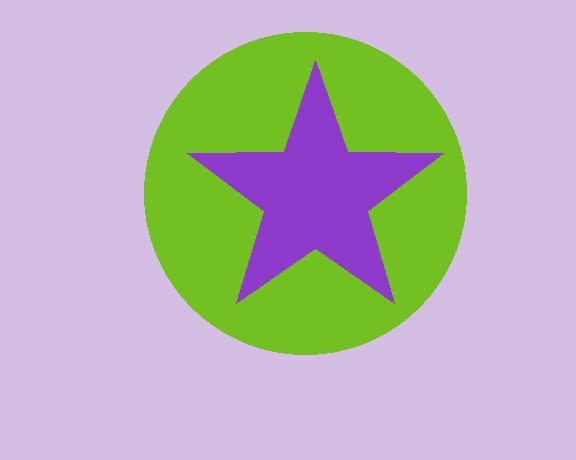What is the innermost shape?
The purple star.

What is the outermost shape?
The lime circle.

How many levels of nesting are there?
2.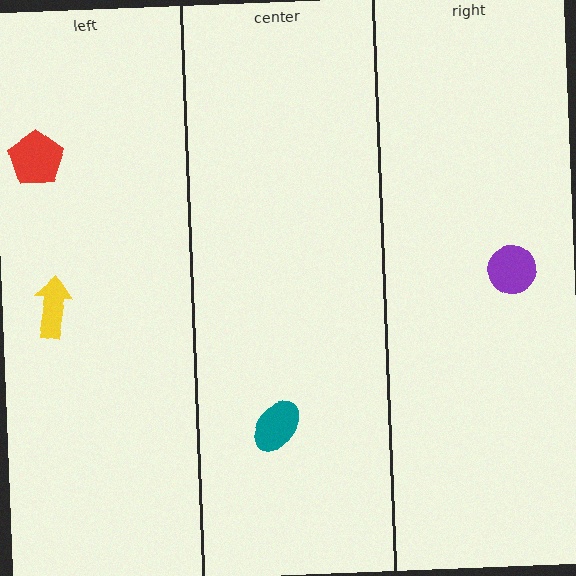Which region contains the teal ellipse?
The center region.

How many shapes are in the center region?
1.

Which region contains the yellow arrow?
The left region.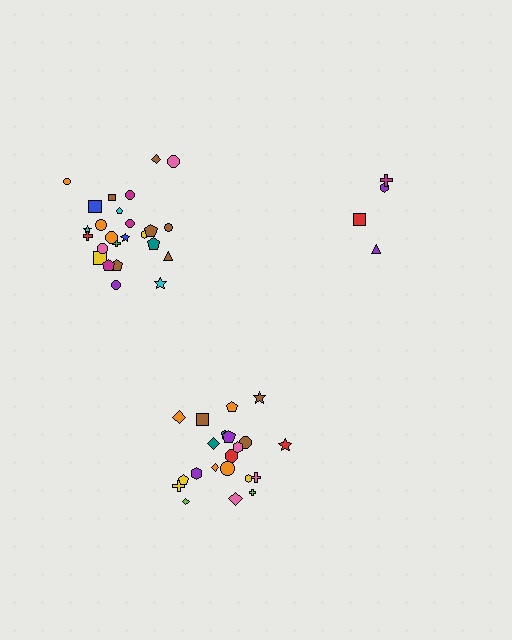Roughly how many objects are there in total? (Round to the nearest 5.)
Roughly 50 objects in total.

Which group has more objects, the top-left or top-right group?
The top-left group.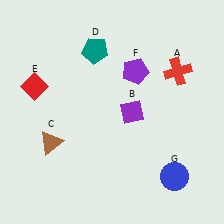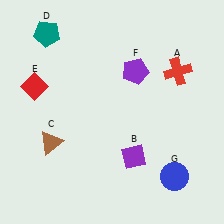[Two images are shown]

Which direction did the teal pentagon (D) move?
The teal pentagon (D) moved left.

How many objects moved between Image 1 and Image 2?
2 objects moved between the two images.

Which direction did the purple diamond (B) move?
The purple diamond (B) moved down.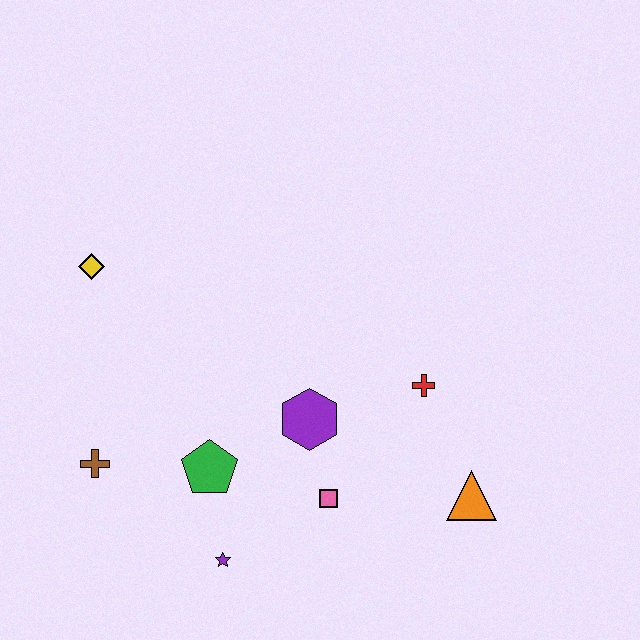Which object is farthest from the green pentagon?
The orange triangle is farthest from the green pentagon.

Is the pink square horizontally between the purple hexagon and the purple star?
No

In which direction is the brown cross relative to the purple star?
The brown cross is to the left of the purple star.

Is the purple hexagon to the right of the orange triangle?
No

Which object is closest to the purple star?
The green pentagon is closest to the purple star.